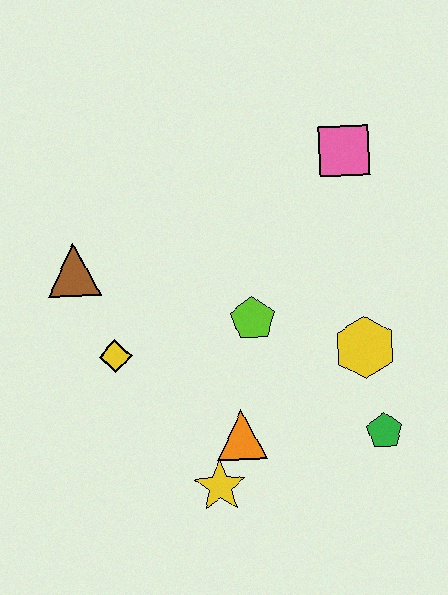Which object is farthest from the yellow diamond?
The pink square is farthest from the yellow diamond.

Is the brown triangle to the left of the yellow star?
Yes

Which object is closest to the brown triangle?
The yellow diamond is closest to the brown triangle.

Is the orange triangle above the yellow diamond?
No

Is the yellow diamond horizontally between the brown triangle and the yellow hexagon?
Yes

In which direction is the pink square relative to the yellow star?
The pink square is above the yellow star.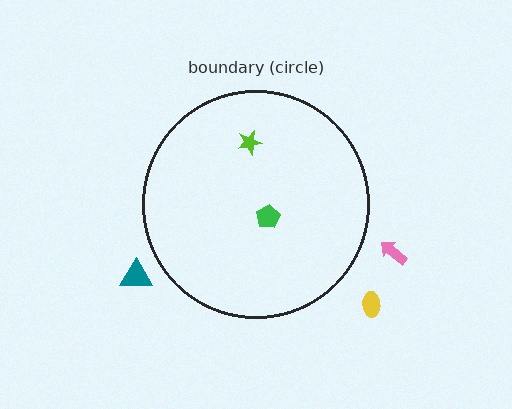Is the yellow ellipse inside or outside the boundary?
Outside.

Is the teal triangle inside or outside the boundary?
Outside.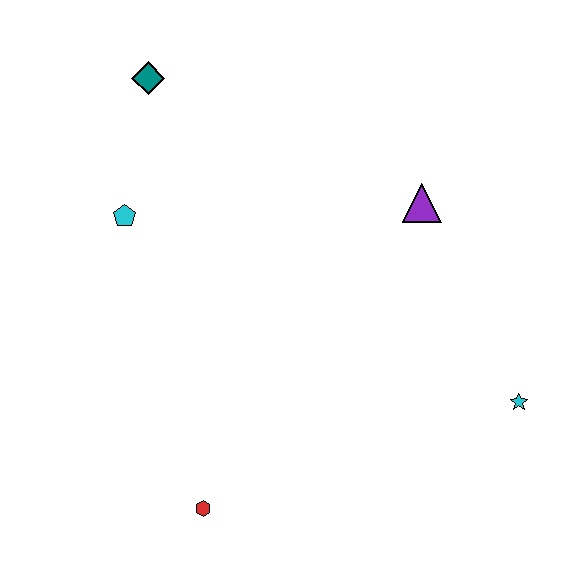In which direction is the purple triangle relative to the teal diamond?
The purple triangle is to the right of the teal diamond.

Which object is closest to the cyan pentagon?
The teal diamond is closest to the cyan pentagon.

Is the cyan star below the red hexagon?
No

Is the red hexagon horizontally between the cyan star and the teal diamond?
Yes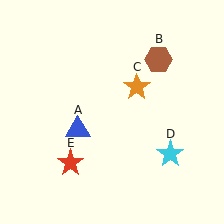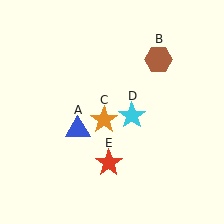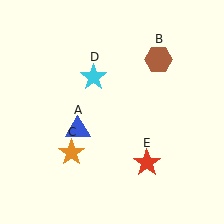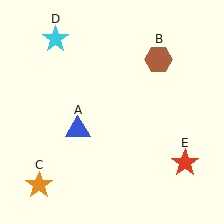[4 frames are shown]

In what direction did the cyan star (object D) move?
The cyan star (object D) moved up and to the left.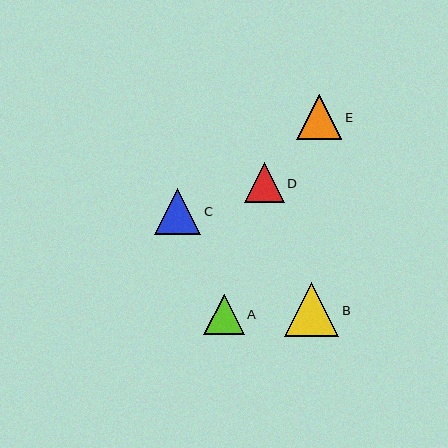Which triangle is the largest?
Triangle B is the largest with a size of approximately 54 pixels.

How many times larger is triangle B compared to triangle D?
Triangle B is approximately 1.3 times the size of triangle D.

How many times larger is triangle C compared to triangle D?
Triangle C is approximately 1.1 times the size of triangle D.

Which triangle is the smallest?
Triangle D is the smallest with a size of approximately 40 pixels.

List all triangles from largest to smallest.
From largest to smallest: B, C, E, A, D.